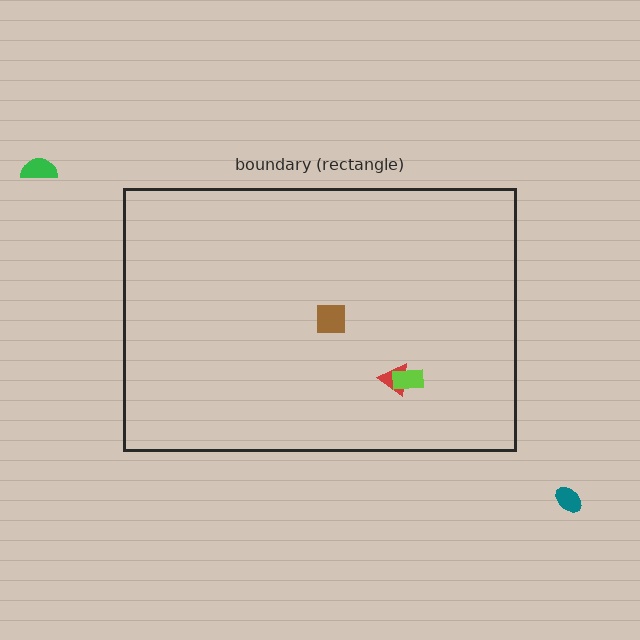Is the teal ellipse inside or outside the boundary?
Outside.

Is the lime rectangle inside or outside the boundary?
Inside.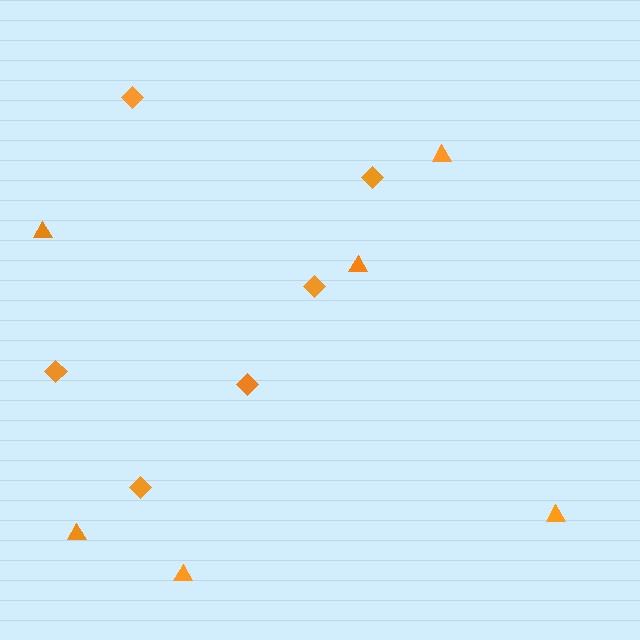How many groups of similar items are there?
There are 2 groups: one group of diamonds (6) and one group of triangles (6).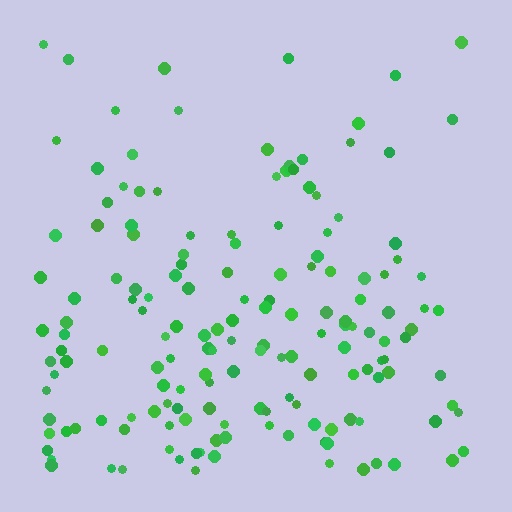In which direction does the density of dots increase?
From top to bottom, with the bottom side densest.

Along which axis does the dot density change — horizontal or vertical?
Vertical.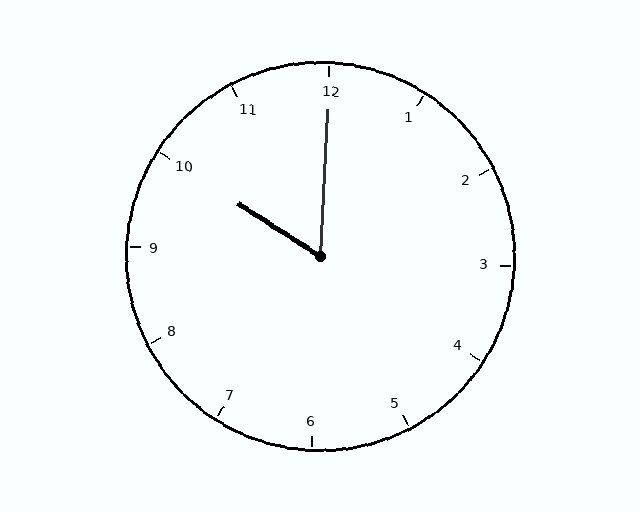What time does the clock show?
10:00.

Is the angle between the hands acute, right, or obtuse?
It is acute.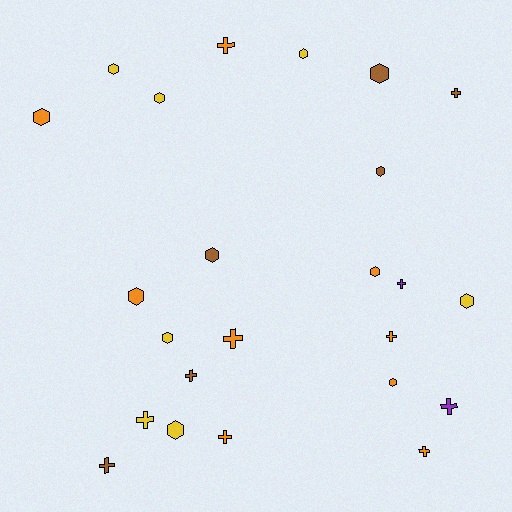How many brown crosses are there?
There are 3 brown crosses.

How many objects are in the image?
There are 24 objects.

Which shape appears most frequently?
Hexagon, with 13 objects.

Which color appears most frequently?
Orange, with 9 objects.